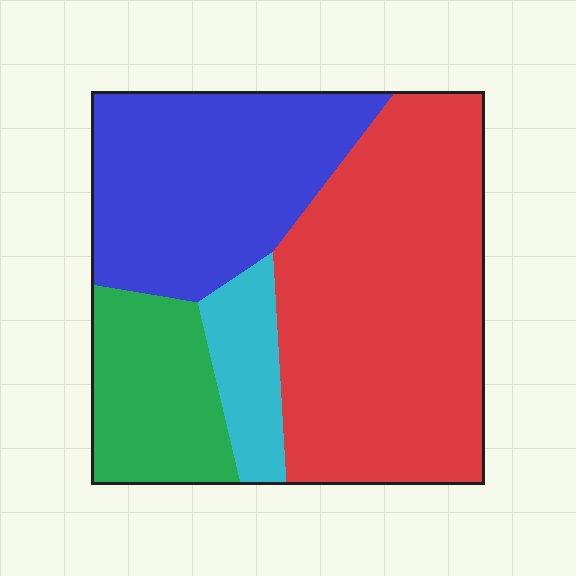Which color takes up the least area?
Cyan, at roughly 10%.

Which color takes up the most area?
Red, at roughly 45%.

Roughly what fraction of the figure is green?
Green covers around 15% of the figure.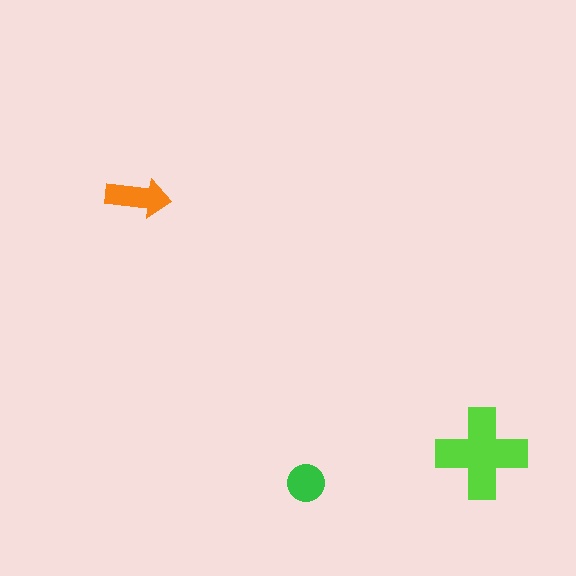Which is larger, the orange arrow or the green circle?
The orange arrow.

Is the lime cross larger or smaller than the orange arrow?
Larger.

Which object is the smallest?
The green circle.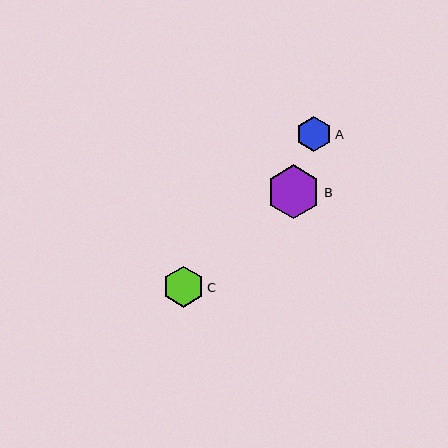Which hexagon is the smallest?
Hexagon A is the smallest with a size of approximately 35 pixels.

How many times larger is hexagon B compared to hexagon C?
Hexagon B is approximately 1.3 times the size of hexagon C.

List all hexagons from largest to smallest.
From largest to smallest: B, C, A.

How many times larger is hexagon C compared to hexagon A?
Hexagon C is approximately 1.2 times the size of hexagon A.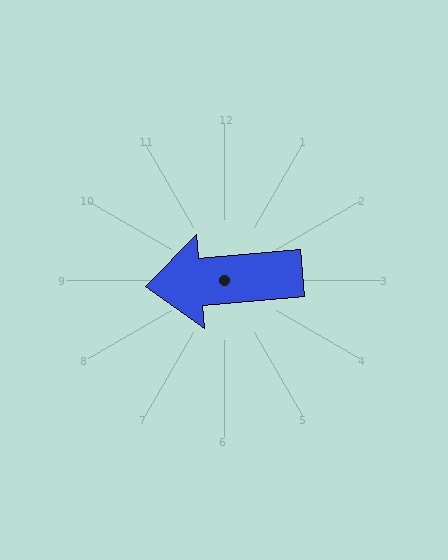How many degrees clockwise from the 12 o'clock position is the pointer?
Approximately 265 degrees.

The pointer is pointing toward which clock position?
Roughly 9 o'clock.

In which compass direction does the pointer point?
West.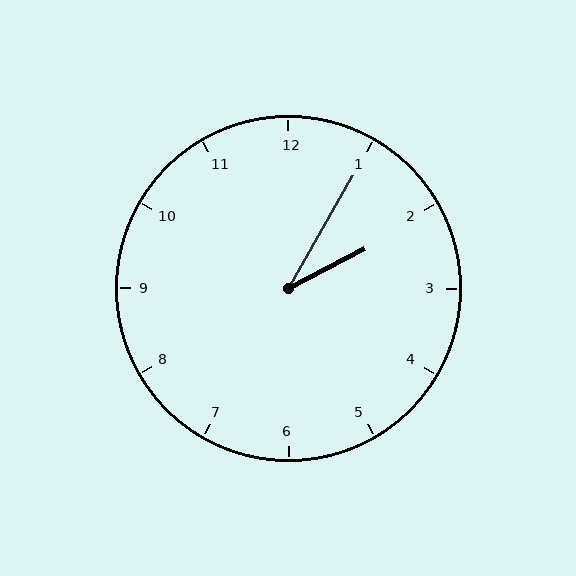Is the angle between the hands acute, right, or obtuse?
It is acute.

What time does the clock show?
2:05.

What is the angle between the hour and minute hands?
Approximately 32 degrees.